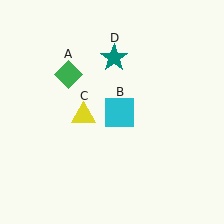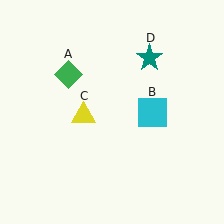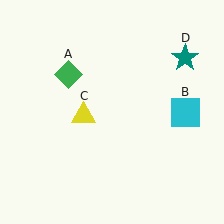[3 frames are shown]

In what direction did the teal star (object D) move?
The teal star (object D) moved right.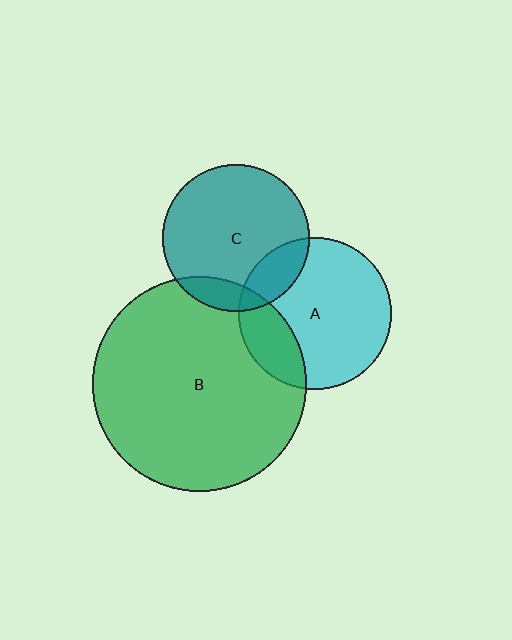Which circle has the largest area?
Circle B (green).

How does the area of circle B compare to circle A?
Approximately 2.0 times.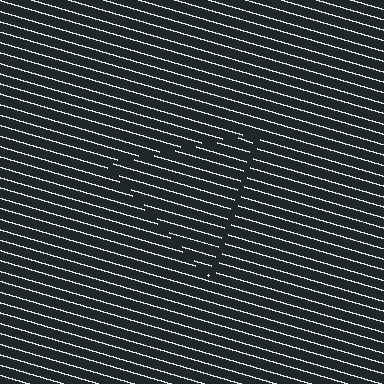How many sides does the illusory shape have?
3 sides — the line-ends trace a triangle.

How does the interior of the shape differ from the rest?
The interior of the shape contains the same grating, shifted by half a period — the contour is defined by the phase discontinuity where line-ends from the inner and outer gratings abut.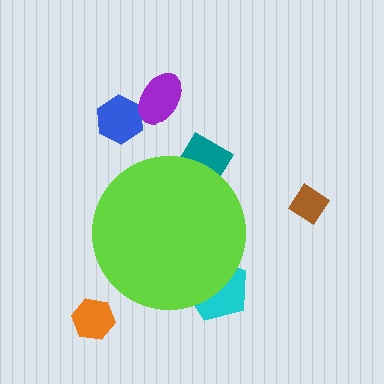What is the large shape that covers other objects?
A lime circle.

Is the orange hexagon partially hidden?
No, the orange hexagon is fully visible.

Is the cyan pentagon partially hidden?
Yes, the cyan pentagon is partially hidden behind the lime circle.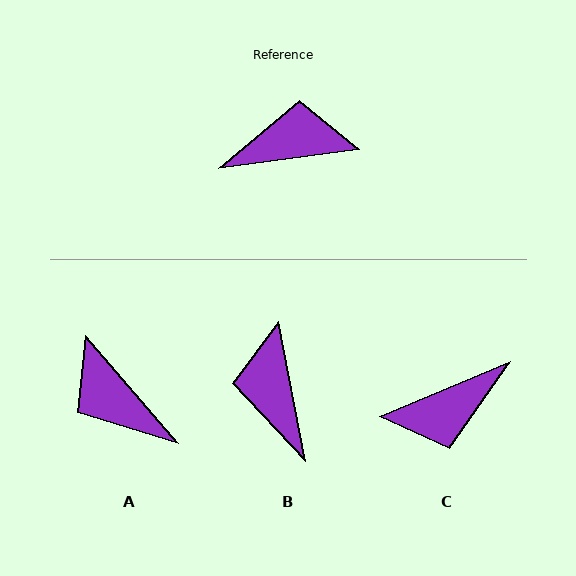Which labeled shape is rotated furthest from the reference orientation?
C, about 165 degrees away.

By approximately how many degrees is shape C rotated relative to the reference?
Approximately 165 degrees clockwise.